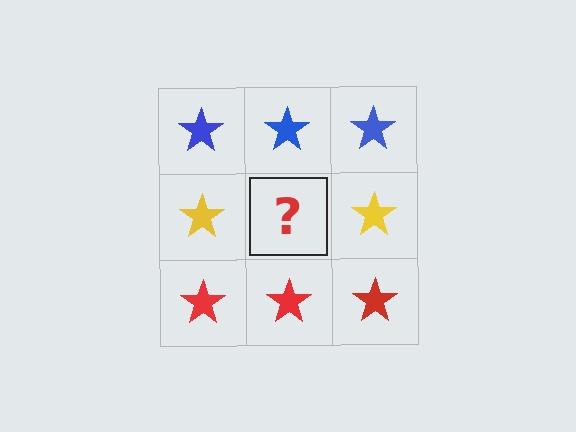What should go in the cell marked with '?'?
The missing cell should contain a yellow star.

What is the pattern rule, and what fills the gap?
The rule is that each row has a consistent color. The gap should be filled with a yellow star.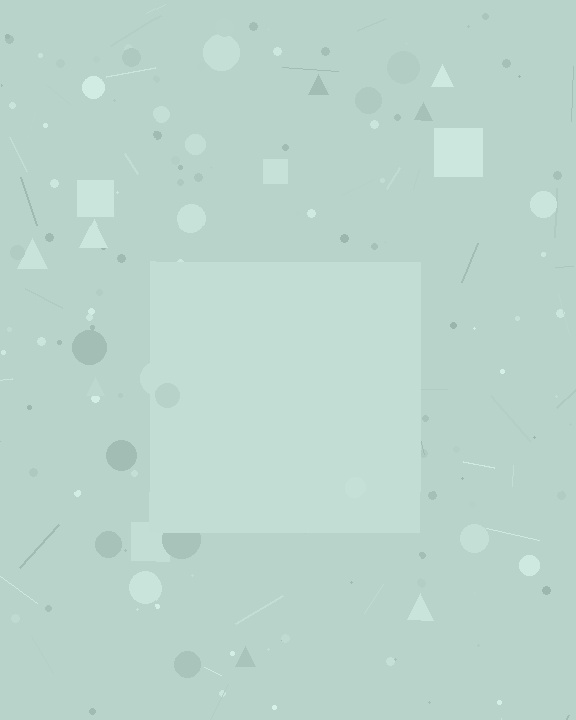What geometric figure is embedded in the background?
A square is embedded in the background.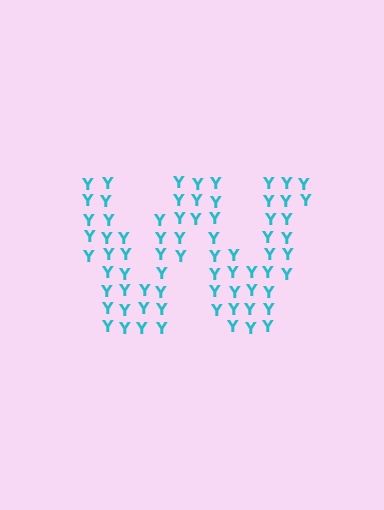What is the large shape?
The large shape is the letter W.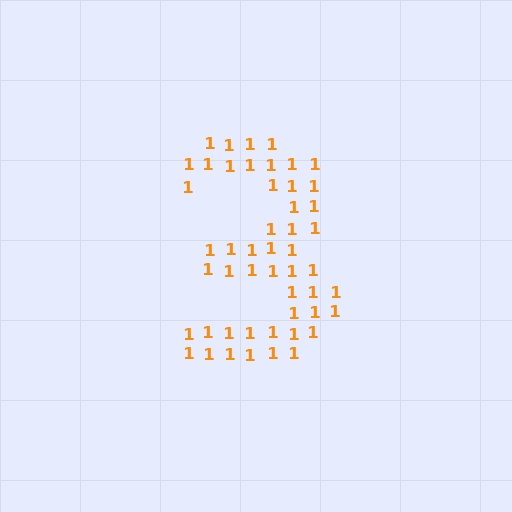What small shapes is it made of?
It is made of small digit 1's.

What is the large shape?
The large shape is the digit 3.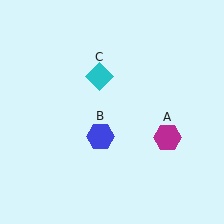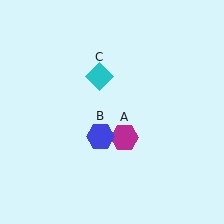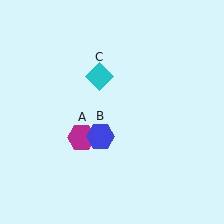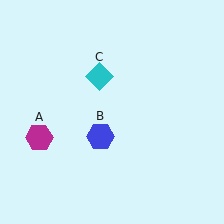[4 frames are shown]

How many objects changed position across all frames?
1 object changed position: magenta hexagon (object A).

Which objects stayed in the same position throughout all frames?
Blue hexagon (object B) and cyan diamond (object C) remained stationary.